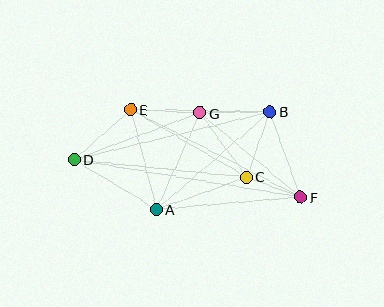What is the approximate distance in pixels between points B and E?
The distance between B and E is approximately 139 pixels.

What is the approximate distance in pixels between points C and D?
The distance between C and D is approximately 174 pixels.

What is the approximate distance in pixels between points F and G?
The distance between F and G is approximately 131 pixels.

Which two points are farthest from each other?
Points D and F are farthest from each other.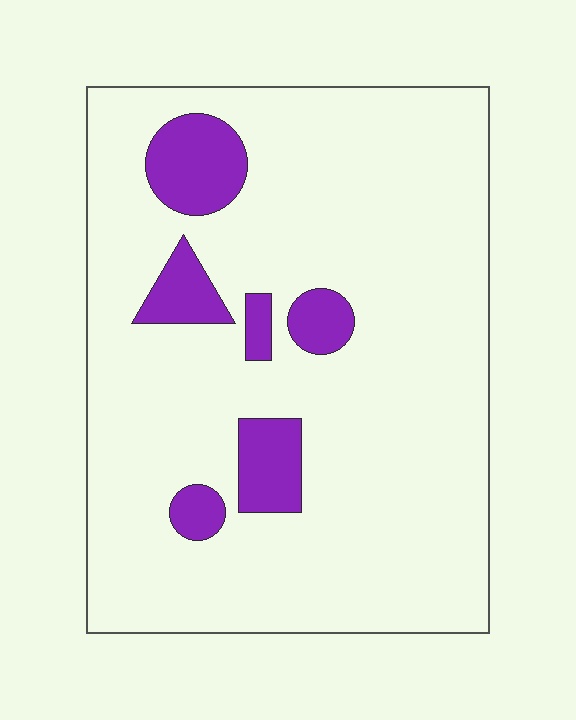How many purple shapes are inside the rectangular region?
6.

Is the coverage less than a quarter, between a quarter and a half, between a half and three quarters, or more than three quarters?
Less than a quarter.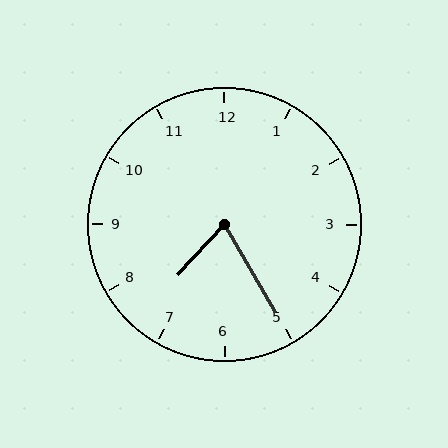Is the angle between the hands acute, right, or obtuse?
It is acute.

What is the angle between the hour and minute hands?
Approximately 72 degrees.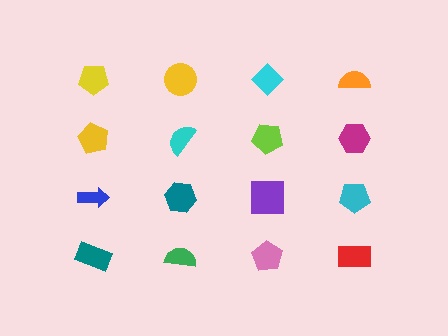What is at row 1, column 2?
A yellow circle.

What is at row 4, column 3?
A pink pentagon.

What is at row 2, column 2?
A cyan semicircle.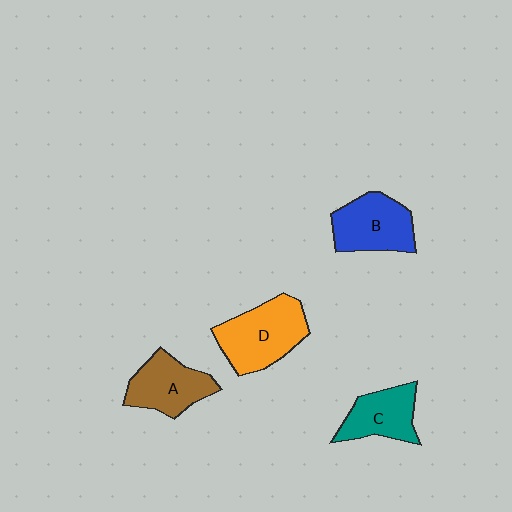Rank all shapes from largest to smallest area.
From largest to smallest: D (orange), B (blue), A (brown), C (teal).